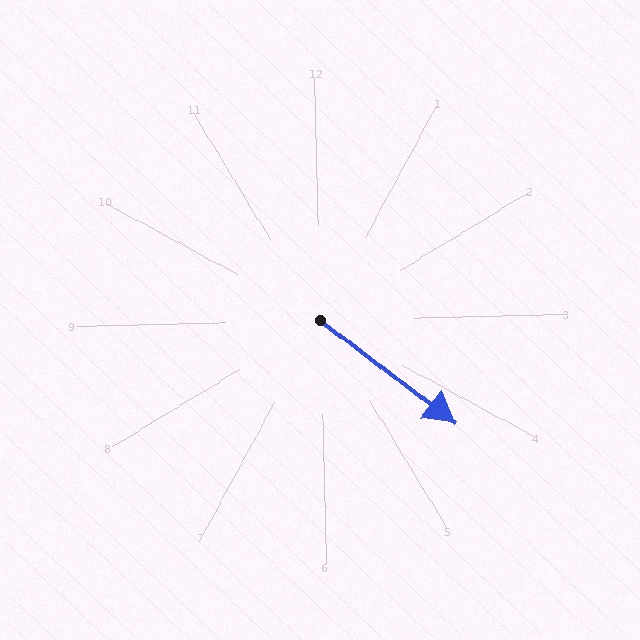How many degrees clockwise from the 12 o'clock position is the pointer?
Approximately 129 degrees.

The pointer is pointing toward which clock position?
Roughly 4 o'clock.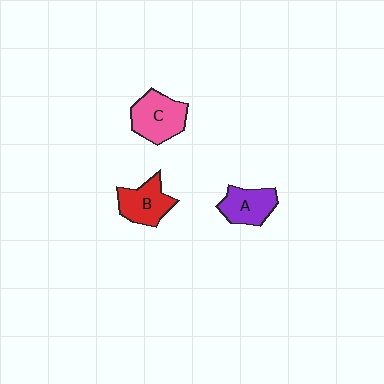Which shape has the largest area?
Shape C (pink).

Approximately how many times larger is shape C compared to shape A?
Approximately 1.2 times.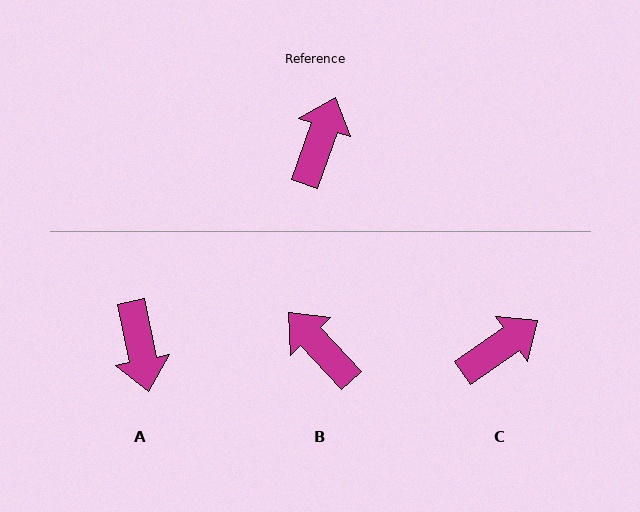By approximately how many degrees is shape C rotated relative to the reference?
Approximately 36 degrees clockwise.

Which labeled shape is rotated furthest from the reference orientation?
A, about 149 degrees away.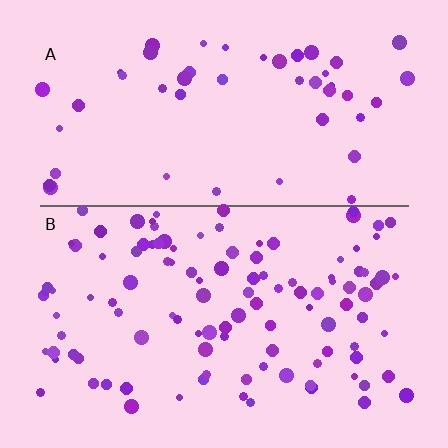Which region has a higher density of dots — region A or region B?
B (the bottom).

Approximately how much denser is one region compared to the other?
Approximately 2.3× — region B over region A.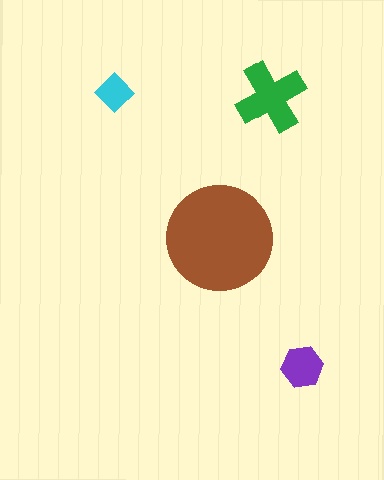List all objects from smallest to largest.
The cyan diamond, the purple hexagon, the green cross, the brown circle.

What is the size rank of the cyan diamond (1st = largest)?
4th.